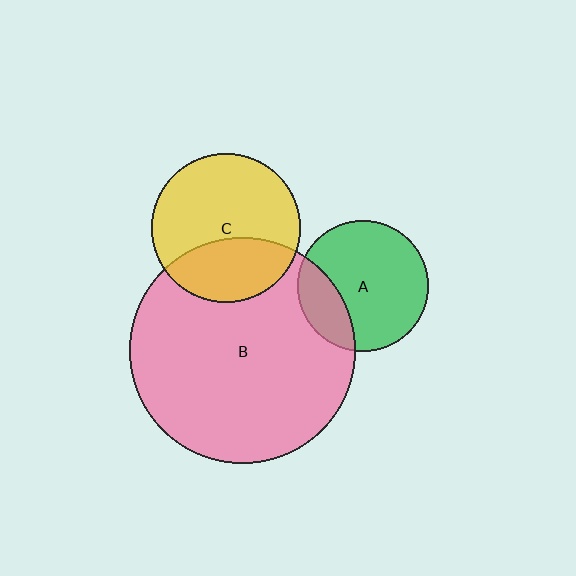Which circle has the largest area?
Circle B (pink).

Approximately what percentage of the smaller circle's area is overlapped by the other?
Approximately 35%.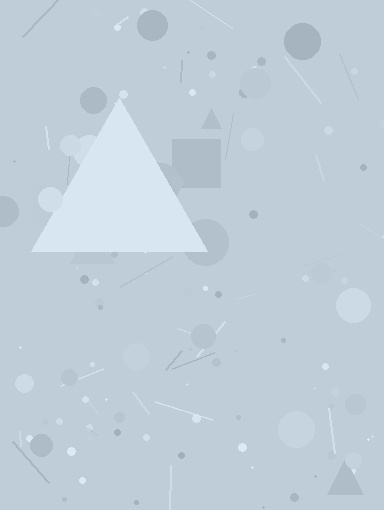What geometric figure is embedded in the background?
A triangle is embedded in the background.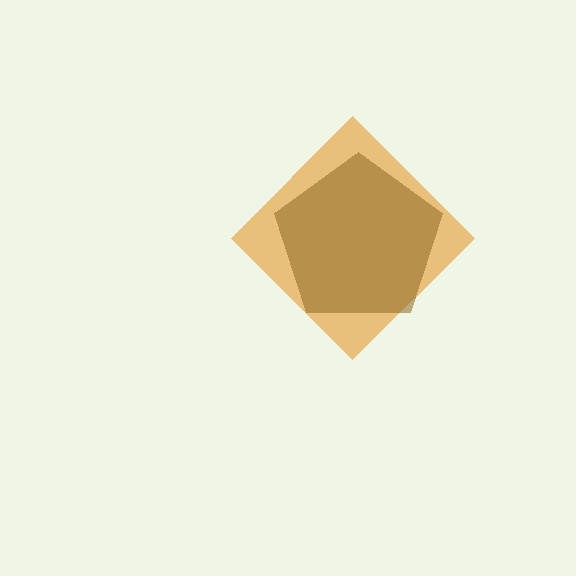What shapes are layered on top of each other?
The layered shapes are: an orange diamond, a brown pentagon.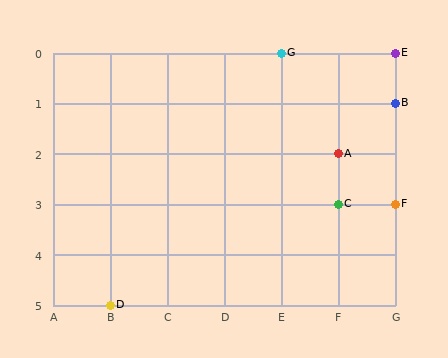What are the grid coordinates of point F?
Point F is at grid coordinates (G, 3).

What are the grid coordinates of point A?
Point A is at grid coordinates (F, 2).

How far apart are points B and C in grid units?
Points B and C are 1 column and 2 rows apart (about 2.2 grid units diagonally).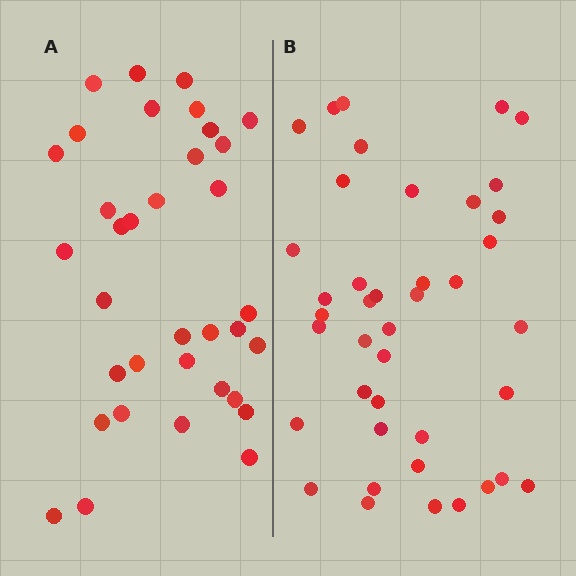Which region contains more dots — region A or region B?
Region B (the right region) has more dots.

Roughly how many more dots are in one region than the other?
Region B has about 6 more dots than region A.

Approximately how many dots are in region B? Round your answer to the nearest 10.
About 40 dots. (The exact count is 41, which rounds to 40.)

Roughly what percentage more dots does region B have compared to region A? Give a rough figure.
About 15% more.